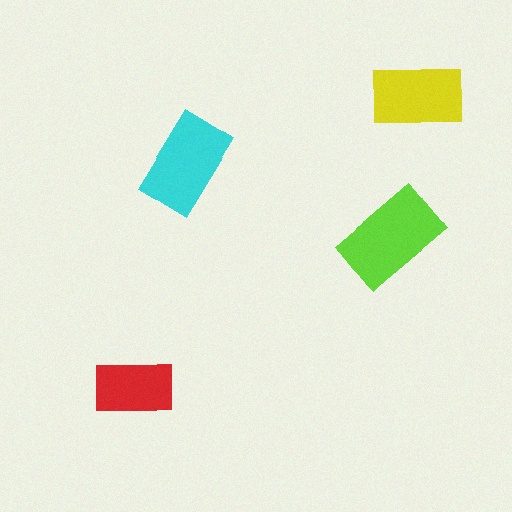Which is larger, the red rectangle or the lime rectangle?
The lime one.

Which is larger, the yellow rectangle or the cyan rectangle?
The cyan one.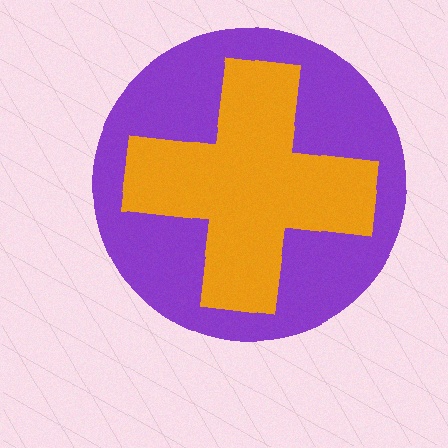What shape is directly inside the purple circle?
The orange cross.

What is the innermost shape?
The orange cross.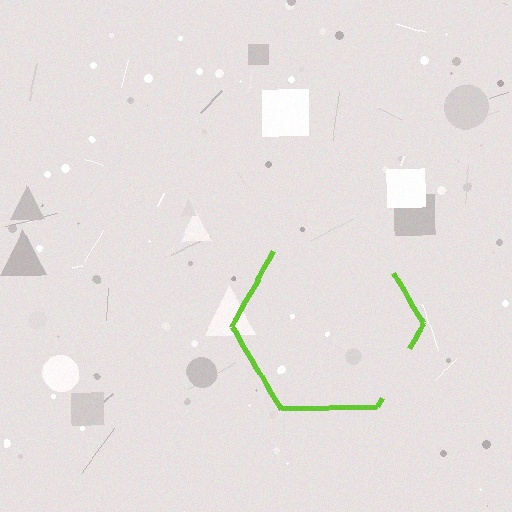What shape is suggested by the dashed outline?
The dashed outline suggests a hexagon.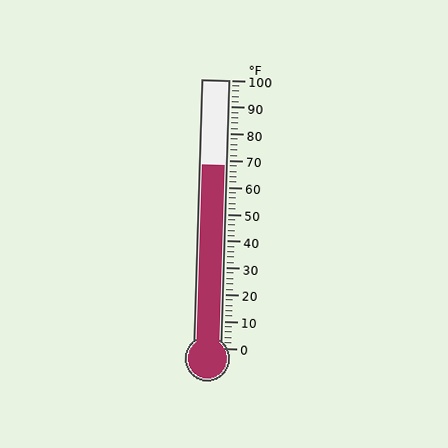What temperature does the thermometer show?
The thermometer shows approximately 68°F.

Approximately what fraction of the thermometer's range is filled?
The thermometer is filled to approximately 70% of its range.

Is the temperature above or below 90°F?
The temperature is below 90°F.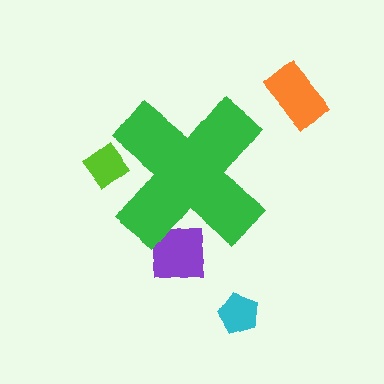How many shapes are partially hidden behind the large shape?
2 shapes are partially hidden.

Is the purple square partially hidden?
Yes, the purple square is partially hidden behind the green cross.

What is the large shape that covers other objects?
A green cross.